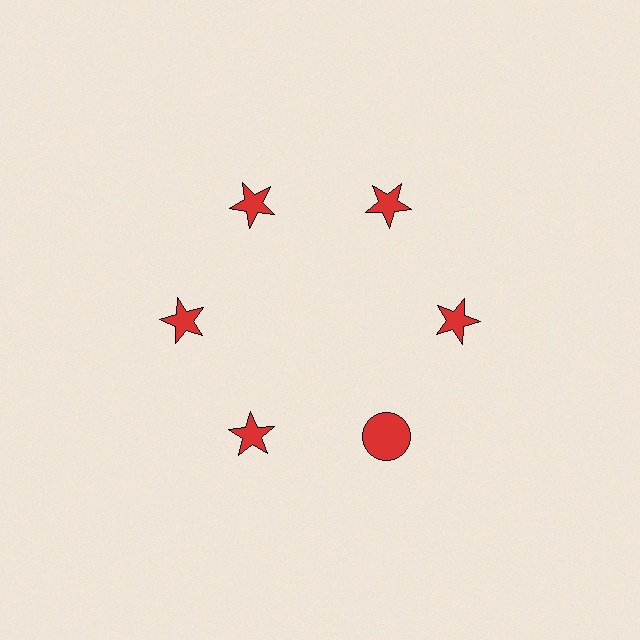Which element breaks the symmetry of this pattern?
The red circle at roughly the 5 o'clock position breaks the symmetry. All other shapes are red stars.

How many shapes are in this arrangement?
There are 6 shapes arranged in a ring pattern.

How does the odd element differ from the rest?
It has a different shape: circle instead of star.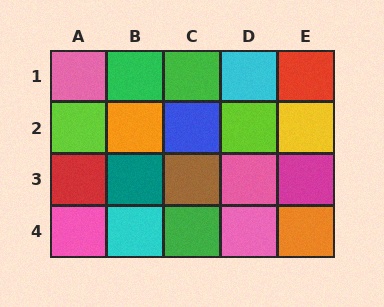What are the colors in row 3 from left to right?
Red, teal, brown, pink, magenta.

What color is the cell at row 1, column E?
Red.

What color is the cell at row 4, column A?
Pink.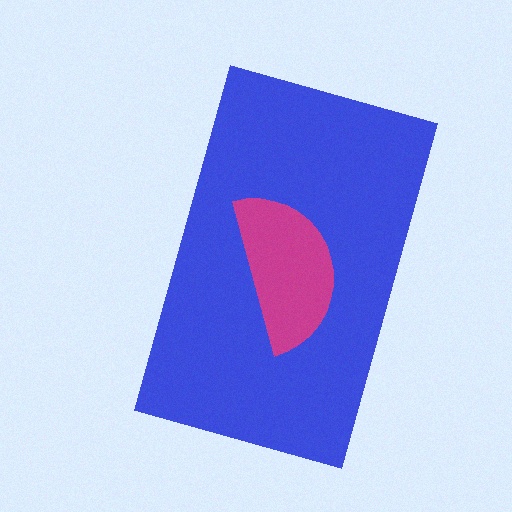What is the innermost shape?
The magenta semicircle.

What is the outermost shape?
The blue rectangle.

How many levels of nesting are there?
2.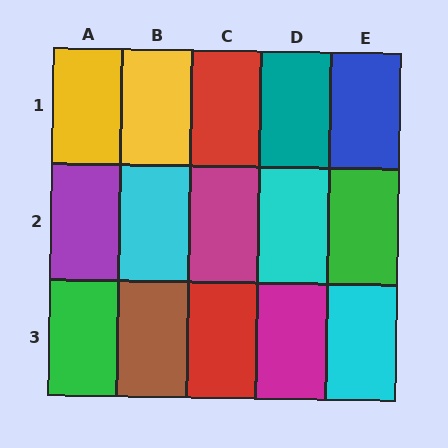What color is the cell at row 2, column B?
Cyan.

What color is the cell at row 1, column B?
Yellow.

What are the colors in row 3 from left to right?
Green, brown, red, magenta, cyan.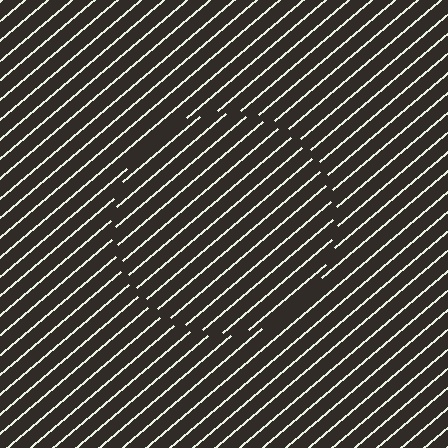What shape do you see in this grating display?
An illusory circle. The interior of the shape contains the same grating, shifted by half a period — the contour is defined by the phase discontinuity where line-ends from the inner and outer gratings abut.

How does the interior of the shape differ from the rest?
The interior of the shape contains the same grating, shifted by half a period — the contour is defined by the phase discontinuity where line-ends from the inner and outer gratings abut.